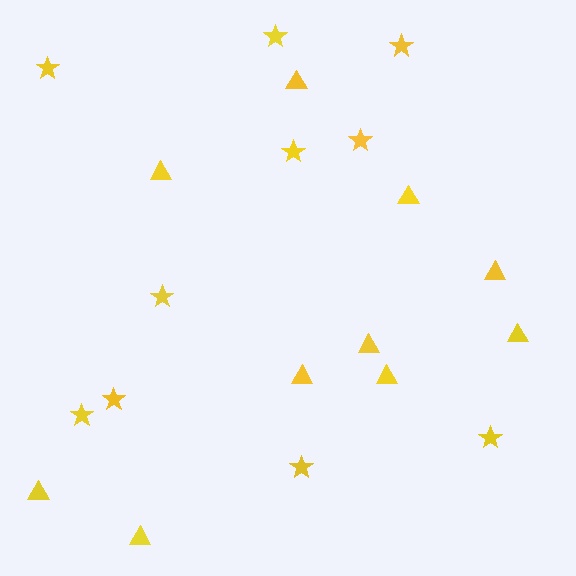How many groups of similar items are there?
There are 2 groups: one group of stars (10) and one group of triangles (10).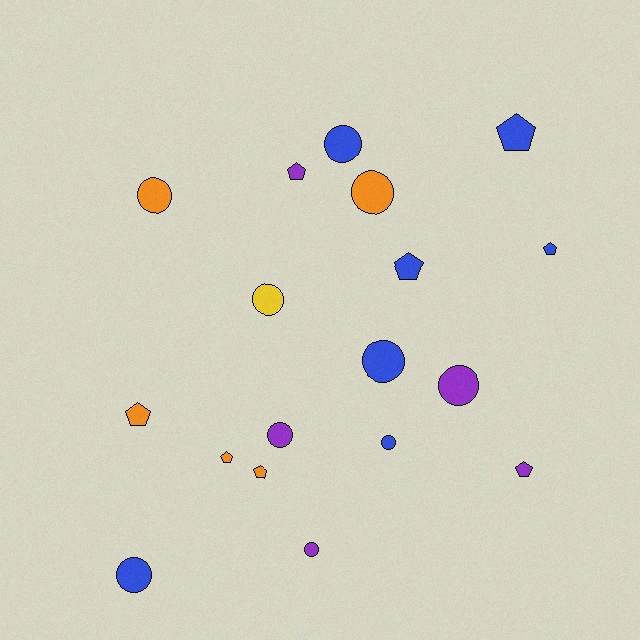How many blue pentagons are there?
There are 3 blue pentagons.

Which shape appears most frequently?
Circle, with 10 objects.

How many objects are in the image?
There are 18 objects.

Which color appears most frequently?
Blue, with 7 objects.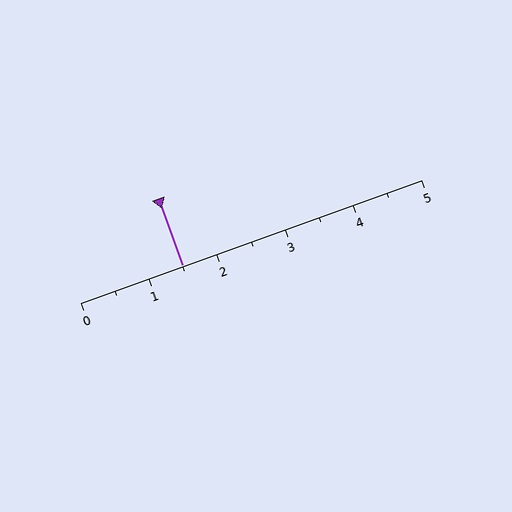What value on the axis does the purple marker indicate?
The marker indicates approximately 1.5.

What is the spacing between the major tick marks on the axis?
The major ticks are spaced 1 apart.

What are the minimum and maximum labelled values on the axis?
The axis runs from 0 to 5.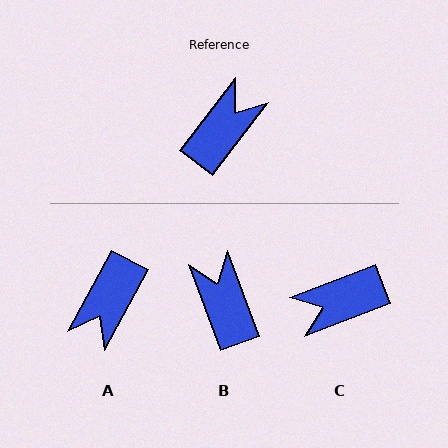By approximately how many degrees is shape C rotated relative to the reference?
Approximately 149 degrees counter-clockwise.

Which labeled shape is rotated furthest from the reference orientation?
A, about 171 degrees away.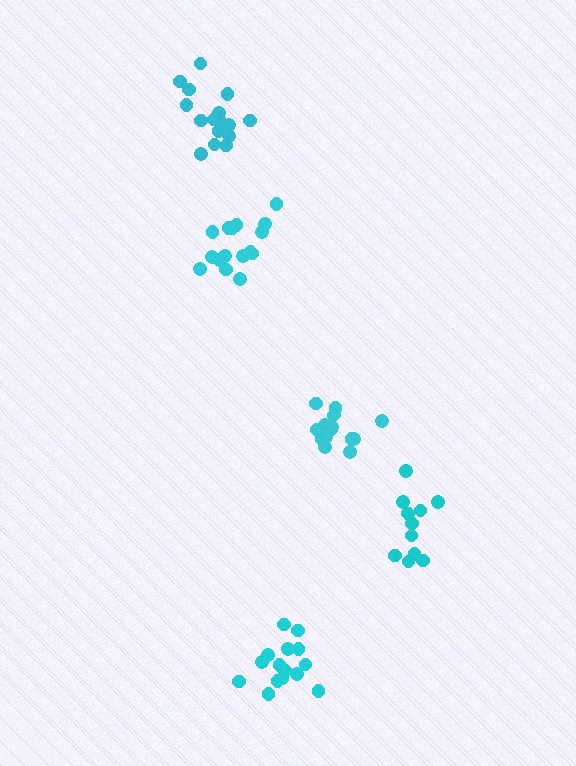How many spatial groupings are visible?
There are 5 spatial groupings.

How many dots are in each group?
Group 1: 11 dots, Group 2: 15 dots, Group 3: 16 dots, Group 4: 16 dots, Group 5: 15 dots (73 total).